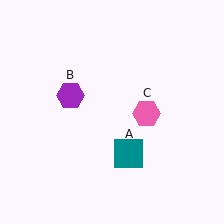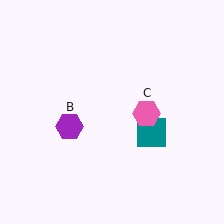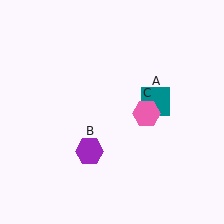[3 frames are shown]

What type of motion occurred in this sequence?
The teal square (object A), purple hexagon (object B) rotated counterclockwise around the center of the scene.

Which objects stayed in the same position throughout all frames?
Pink hexagon (object C) remained stationary.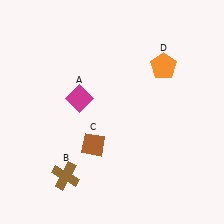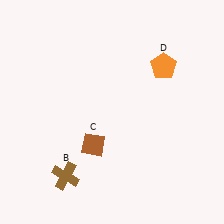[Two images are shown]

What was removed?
The magenta diamond (A) was removed in Image 2.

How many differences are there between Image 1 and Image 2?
There is 1 difference between the two images.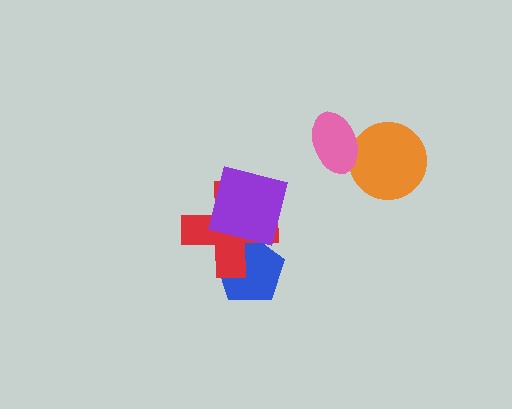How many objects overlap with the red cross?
2 objects overlap with the red cross.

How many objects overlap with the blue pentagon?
1 object overlaps with the blue pentagon.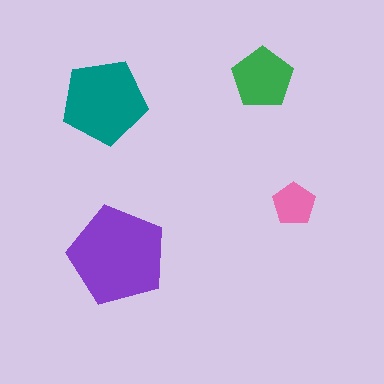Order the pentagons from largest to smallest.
the purple one, the teal one, the green one, the pink one.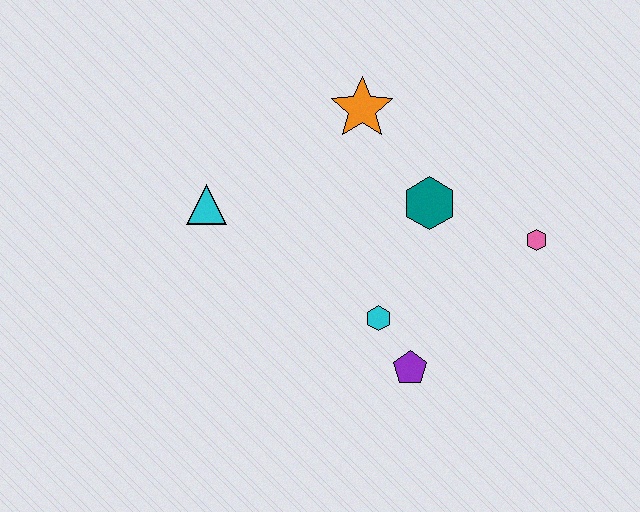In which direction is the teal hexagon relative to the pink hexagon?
The teal hexagon is to the left of the pink hexagon.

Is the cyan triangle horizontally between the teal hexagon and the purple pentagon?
No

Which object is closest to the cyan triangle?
The orange star is closest to the cyan triangle.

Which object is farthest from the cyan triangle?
The pink hexagon is farthest from the cyan triangle.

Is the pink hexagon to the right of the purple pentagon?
Yes